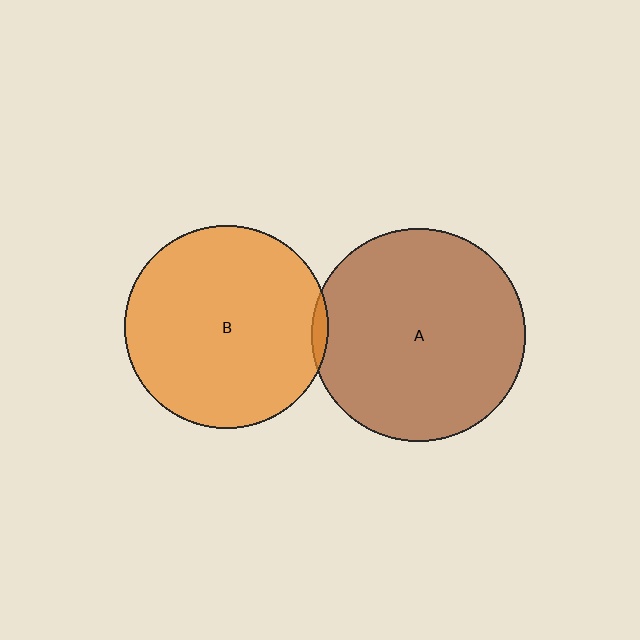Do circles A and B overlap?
Yes.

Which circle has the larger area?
Circle A (brown).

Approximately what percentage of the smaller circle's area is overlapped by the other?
Approximately 5%.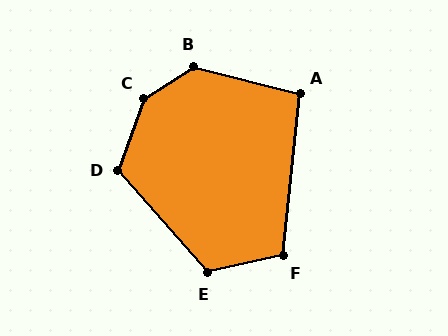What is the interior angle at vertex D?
Approximately 119 degrees (obtuse).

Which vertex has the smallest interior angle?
A, at approximately 99 degrees.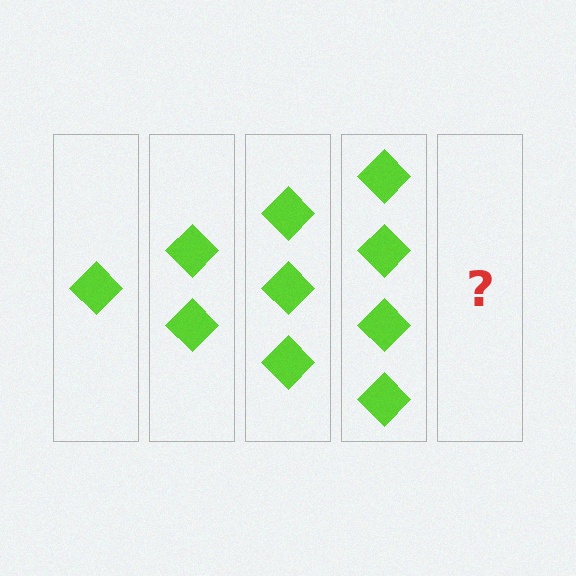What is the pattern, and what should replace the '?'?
The pattern is that each step adds one more diamond. The '?' should be 5 diamonds.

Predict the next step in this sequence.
The next step is 5 diamonds.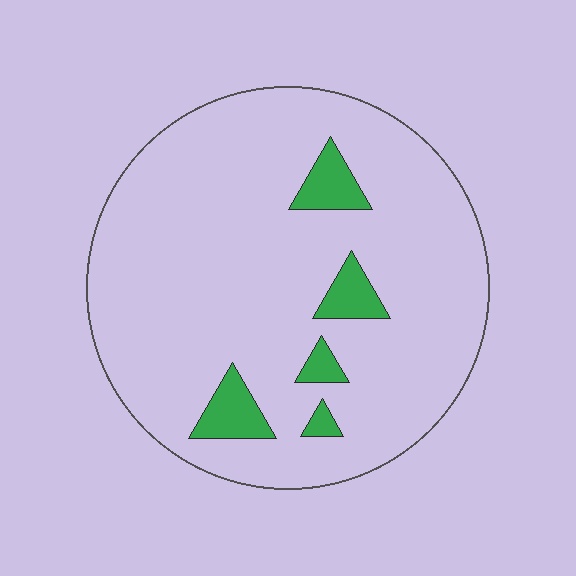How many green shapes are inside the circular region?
5.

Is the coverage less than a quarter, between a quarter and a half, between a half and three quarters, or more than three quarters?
Less than a quarter.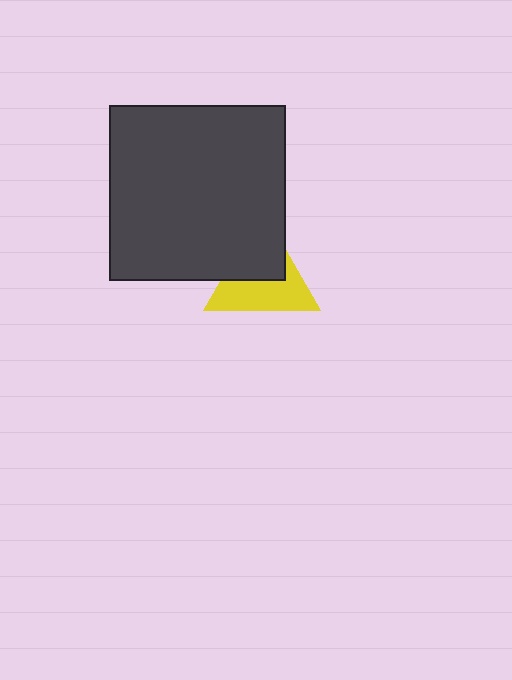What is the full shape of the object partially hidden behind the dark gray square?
The partially hidden object is a yellow triangle.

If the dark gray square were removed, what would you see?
You would see the complete yellow triangle.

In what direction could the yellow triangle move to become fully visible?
The yellow triangle could move toward the lower-right. That would shift it out from behind the dark gray square entirely.